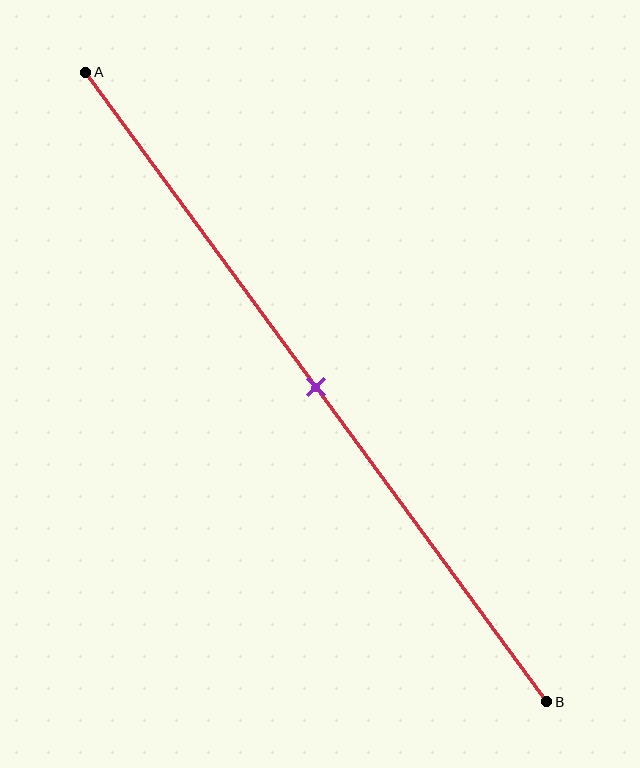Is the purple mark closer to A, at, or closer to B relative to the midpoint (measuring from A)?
The purple mark is approximately at the midpoint of segment AB.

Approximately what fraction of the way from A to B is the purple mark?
The purple mark is approximately 50% of the way from A to B.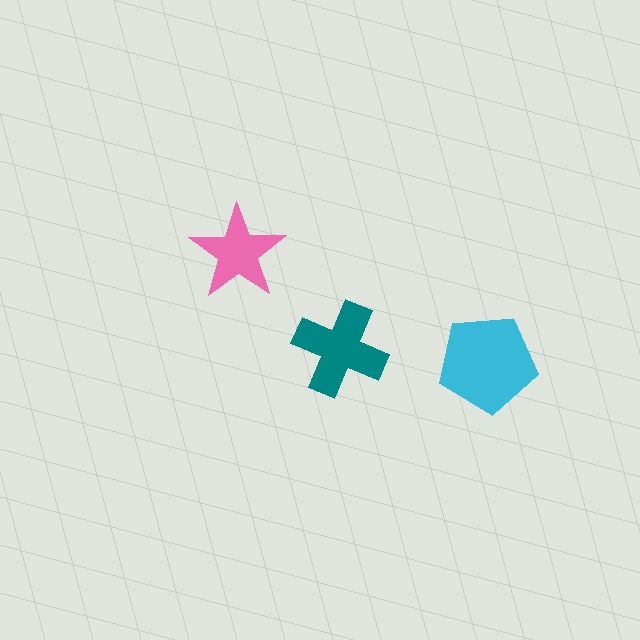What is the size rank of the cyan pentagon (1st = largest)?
1st.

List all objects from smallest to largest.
The pink star, the teal cross, the cyan pentagon.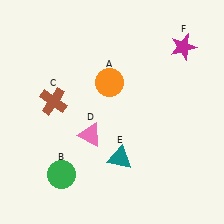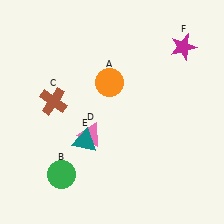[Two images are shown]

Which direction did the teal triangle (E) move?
The teal triangle (E) moved left.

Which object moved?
The teal triangle (E) moved left.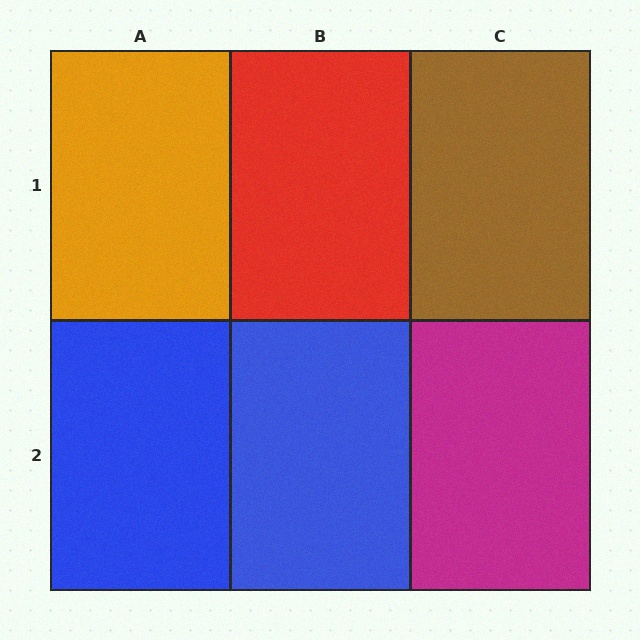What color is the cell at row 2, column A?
Blue.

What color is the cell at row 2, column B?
Blue.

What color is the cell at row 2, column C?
Magenta.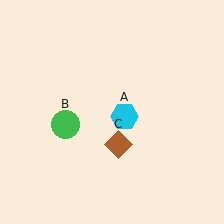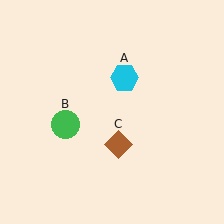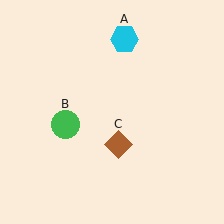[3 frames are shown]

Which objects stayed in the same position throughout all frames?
Green circle (object B) and brown diamond (object C) remained stationary.